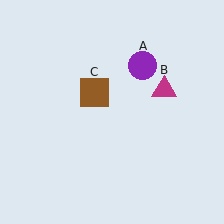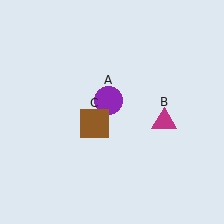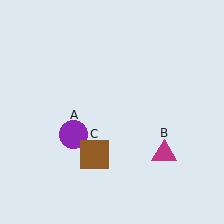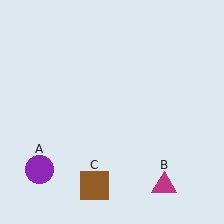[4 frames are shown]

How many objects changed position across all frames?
3 objects changed position: purple circle (object A), magenta triangle (object B), brown square (object C).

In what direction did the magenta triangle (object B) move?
The magenta triangle (object B) moved down.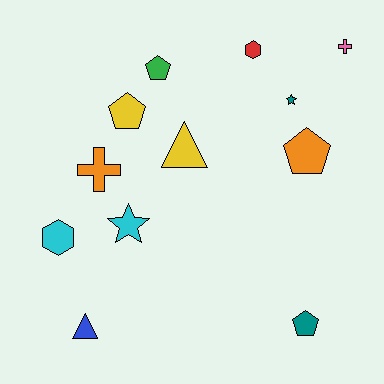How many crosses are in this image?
There are 2 crosses.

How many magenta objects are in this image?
There are no magenta objects.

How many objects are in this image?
There are 12 objects.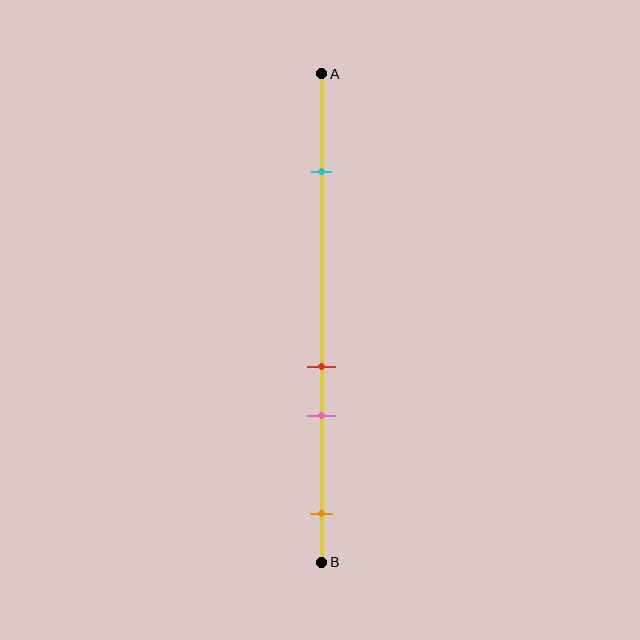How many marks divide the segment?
There are 4 marks dividing the segment.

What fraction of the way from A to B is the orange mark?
The orange mark is approximately 90% (0.9) of the way from A to B.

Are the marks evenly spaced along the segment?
No, the marks are not evenly spaced.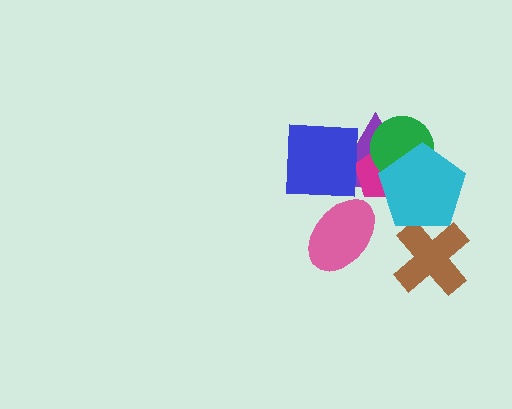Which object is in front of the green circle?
The cyan pentagon is in front of the green circle.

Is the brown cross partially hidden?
Yes, it is partially covered by another shape.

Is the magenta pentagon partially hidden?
Yes, it is partially covered by another shape.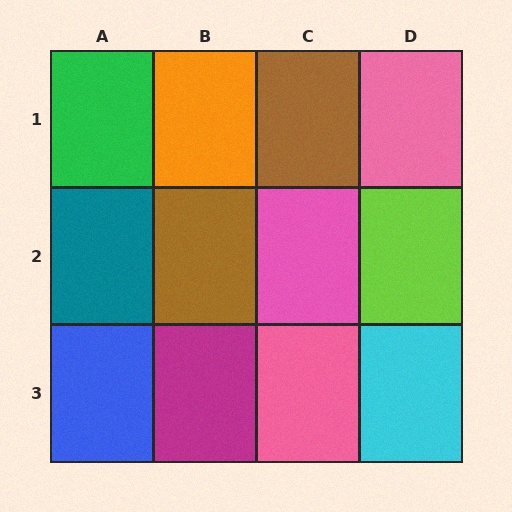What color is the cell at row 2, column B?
Brown.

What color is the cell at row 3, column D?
Cyan.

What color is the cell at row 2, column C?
Pink.